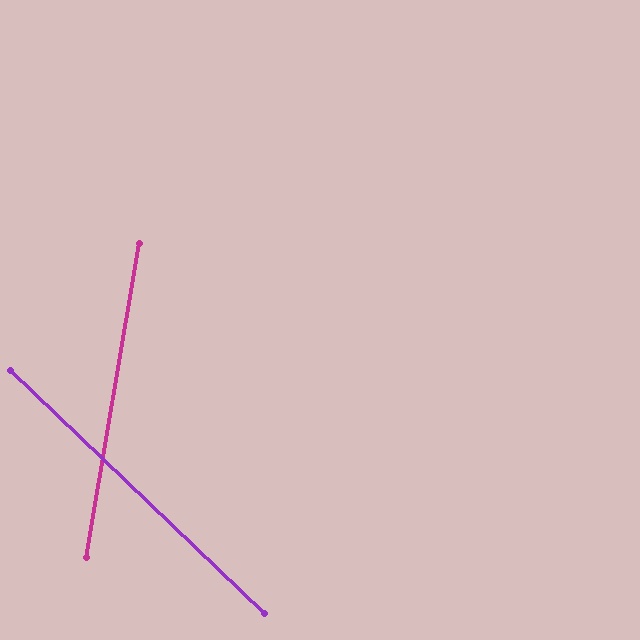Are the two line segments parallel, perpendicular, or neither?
Neither parallel nor perpendicular — they differ by about 56°.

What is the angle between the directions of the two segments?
Approximately 56 degrees.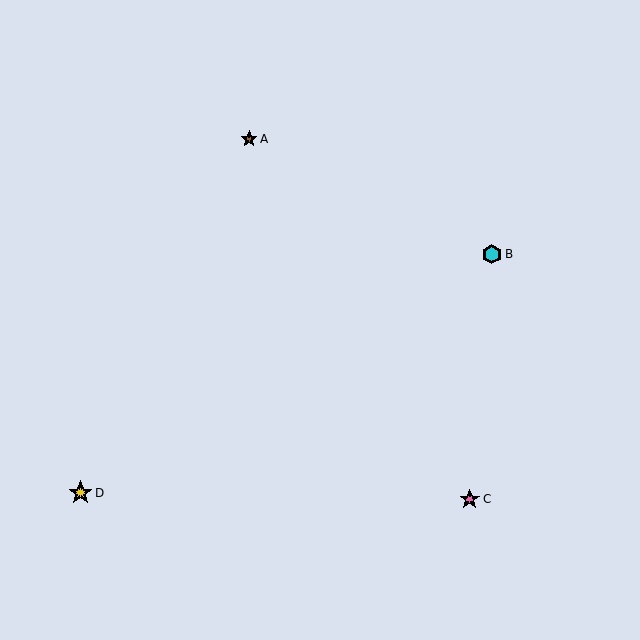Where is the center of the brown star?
The center of the brown star is at (249, 139).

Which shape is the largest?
The yellow star (labeled D) is the largest.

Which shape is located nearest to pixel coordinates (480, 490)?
The pink star (labeled C) at (470, 499) is nearest to that location.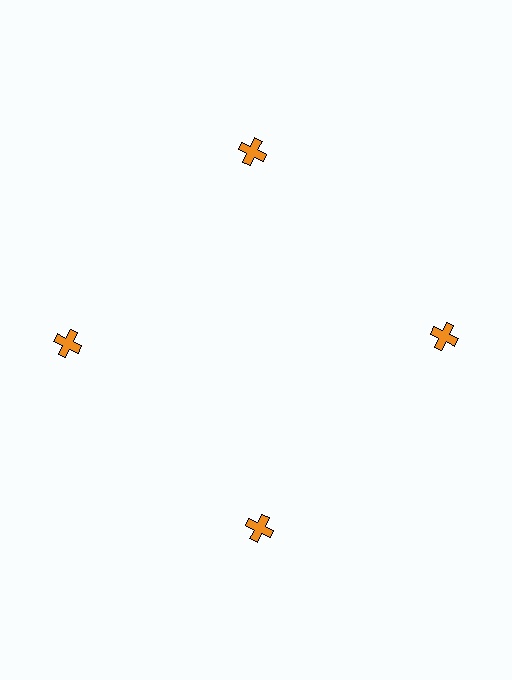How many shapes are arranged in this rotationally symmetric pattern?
There are 4 shapes, arranged in 4 groups of 1.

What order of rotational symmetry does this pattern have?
This pattern has 4-fold rotational symmetry.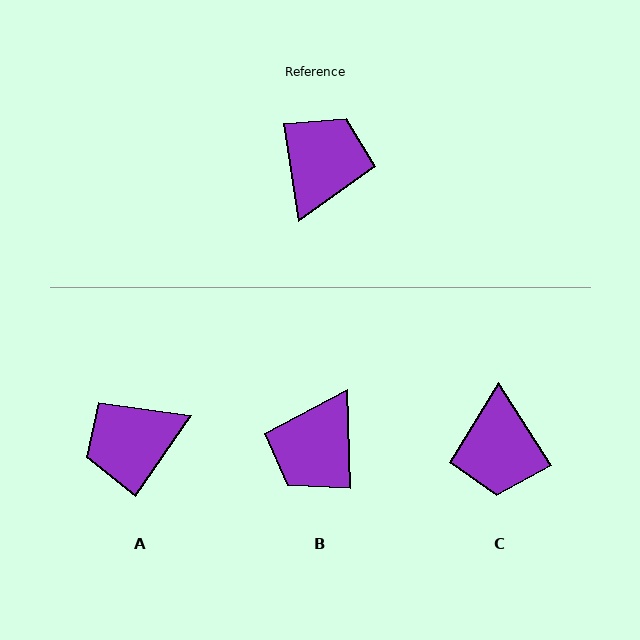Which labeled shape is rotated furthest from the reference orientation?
B, about 172 degrees away.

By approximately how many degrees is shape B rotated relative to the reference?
Approximately 172 degrees counter-clockwise.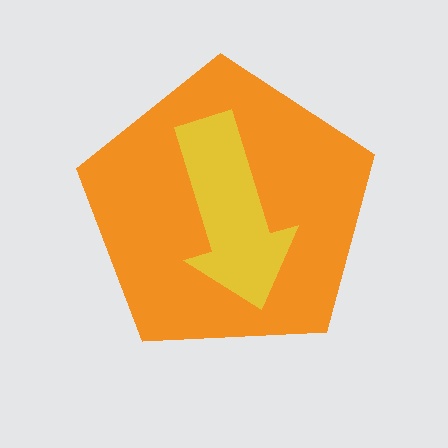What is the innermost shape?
The yellow arrow.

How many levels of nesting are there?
2.